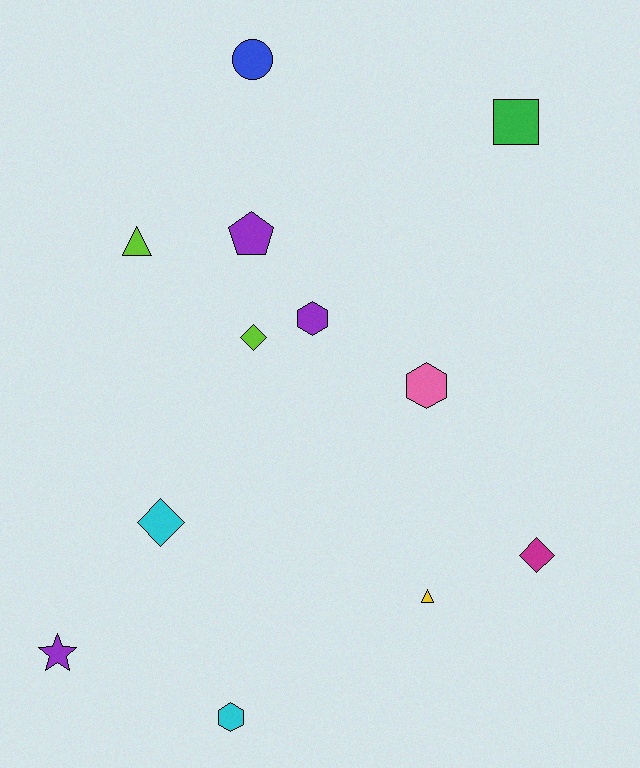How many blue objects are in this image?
There is 1 blue object.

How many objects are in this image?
There are 12 objects.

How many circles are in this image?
There is 1 circle.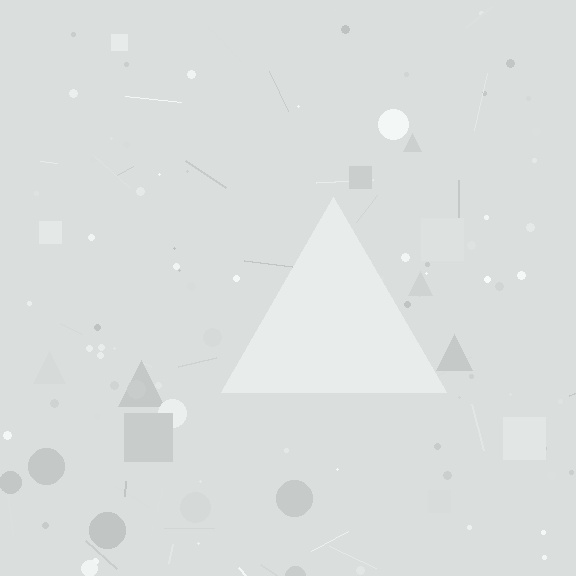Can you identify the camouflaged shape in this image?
The camouflaged shape is a triangle.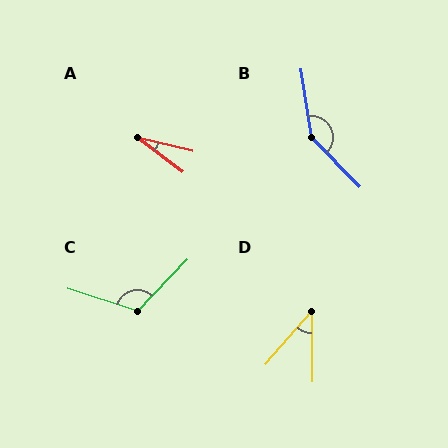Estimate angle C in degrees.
Approximately 116 degrees.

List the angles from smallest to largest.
A (23°), D (42°), C (116°), B (144°).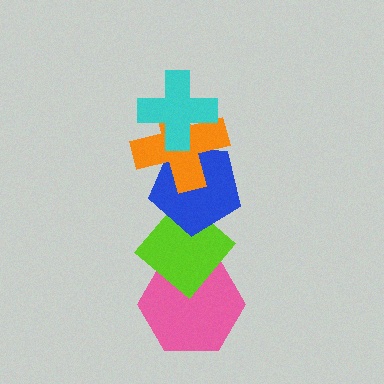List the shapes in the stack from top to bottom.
From top to bottom: the cyan cross, the orange cross, the blue pentagon, the lime diamond, the pink hexagon.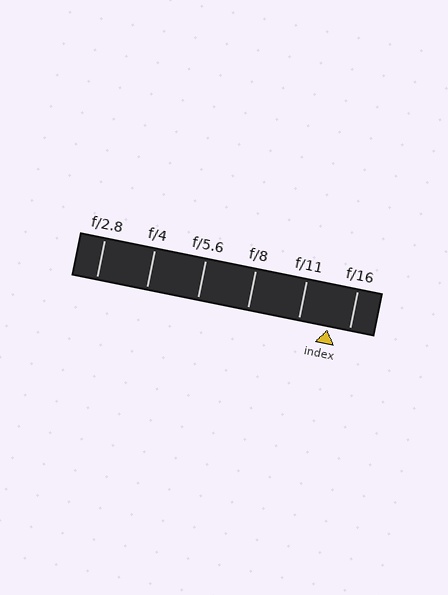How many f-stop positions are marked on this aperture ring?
There are 6 f-stop positions marked.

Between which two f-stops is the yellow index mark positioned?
The index mark is between f/11 and f/16.